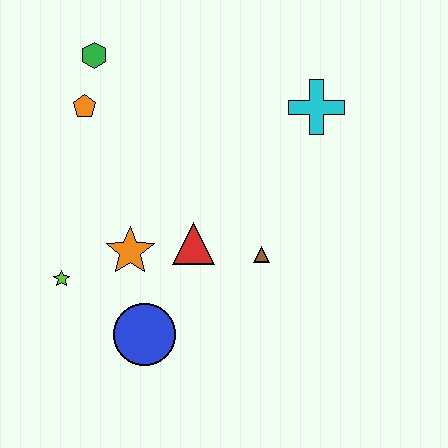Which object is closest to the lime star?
The orange star is closest to the lime star.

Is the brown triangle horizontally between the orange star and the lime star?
No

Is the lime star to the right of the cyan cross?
No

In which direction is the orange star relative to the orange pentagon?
The orange star is below the orange pentagon.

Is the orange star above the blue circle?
Yes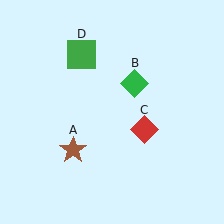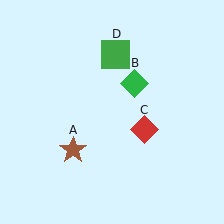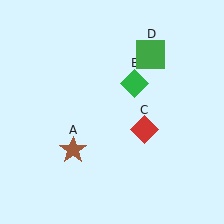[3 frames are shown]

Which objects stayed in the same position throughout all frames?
Brown star (object A) and green diamond (object B) and red diamond (object C) remained stationary.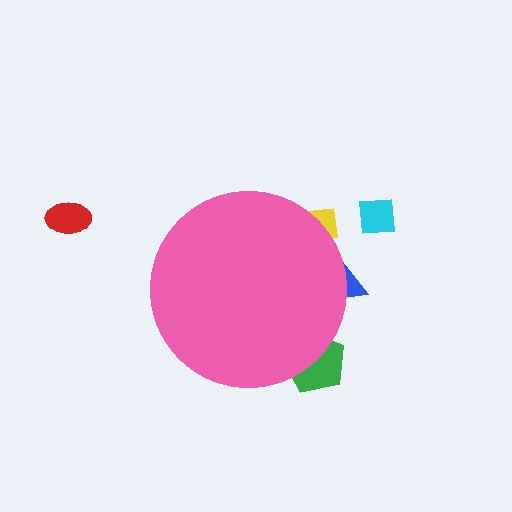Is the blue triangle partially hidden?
Yes, the blue triangle is partially hidden behind the pink circle.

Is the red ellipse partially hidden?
No, the red ellipse is fully visible.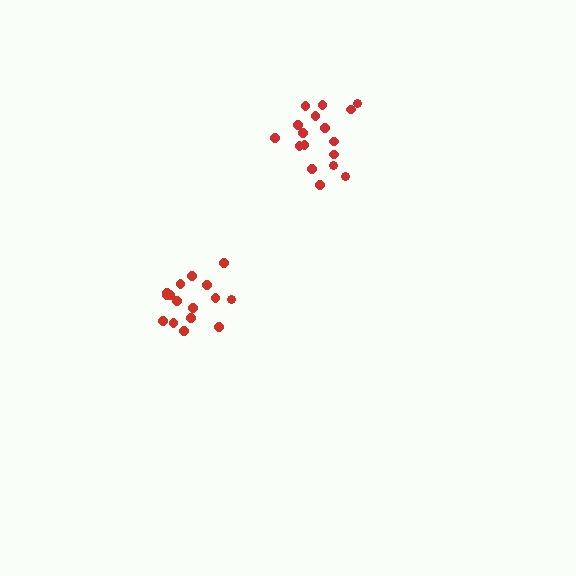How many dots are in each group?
Group 1: 17 dots, Group 2: 16 dots (33 total).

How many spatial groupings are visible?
There are 2 spatial groupings.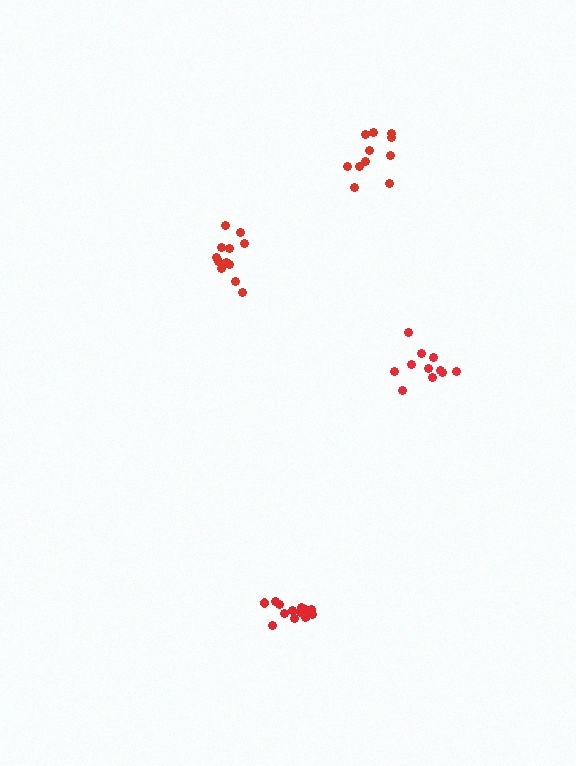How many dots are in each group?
Group 1: 12 dots, Group 2: 14 dots, Group 3: 11 dots, Group 4: 11 dots (48 total).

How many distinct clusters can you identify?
There are 4 distinct clusters.